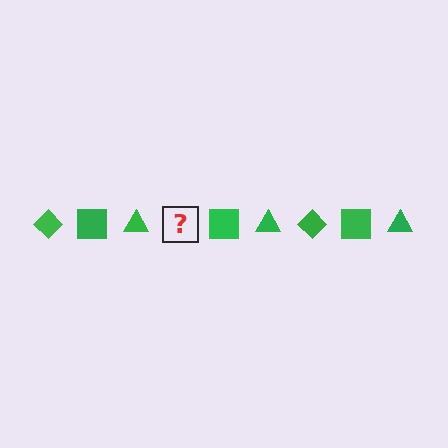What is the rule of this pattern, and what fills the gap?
The rule is that the pattern cycles through diamond, square, triangle shapes in green. The gap should be filled with a green diamond.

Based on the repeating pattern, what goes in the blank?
The blank should be a green diamond.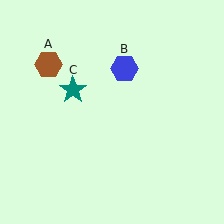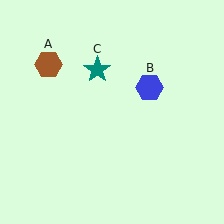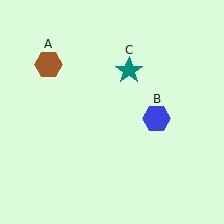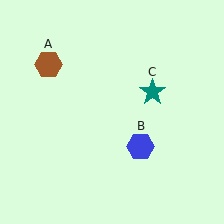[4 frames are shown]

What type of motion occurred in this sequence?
The blue hexagon (object B), teal star (object C) rotated clockwise around the center of the scene.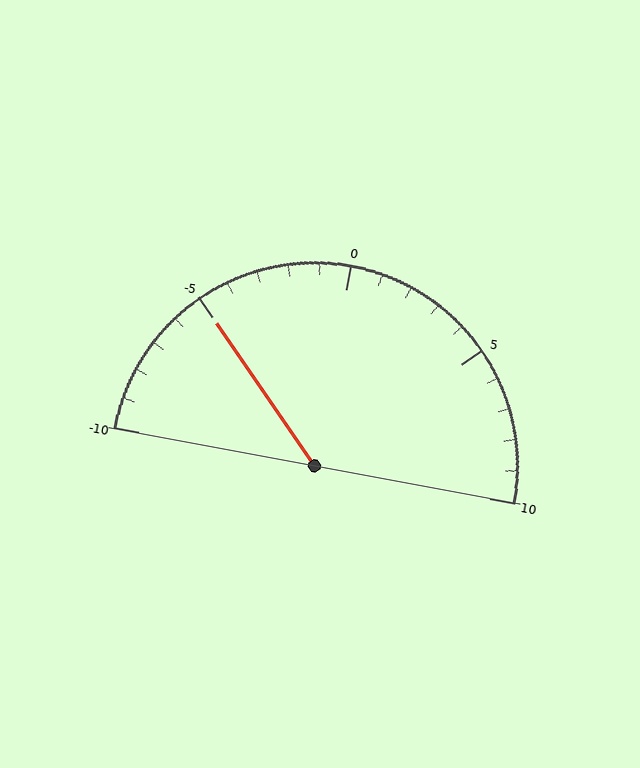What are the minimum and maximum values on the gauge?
The gauge ranges from -10 to 10.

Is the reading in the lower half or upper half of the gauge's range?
The reading is in the lower half of the range (-10 to 10).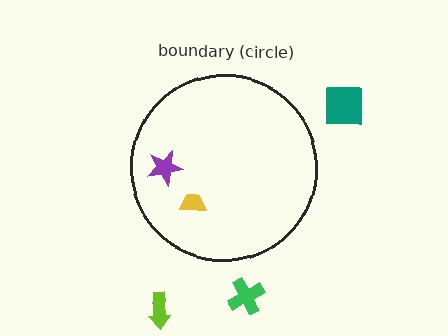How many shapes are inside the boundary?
2 inside, 3 outside.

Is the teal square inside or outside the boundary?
Outside.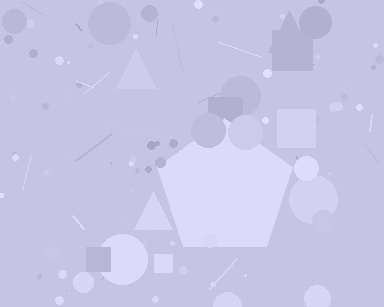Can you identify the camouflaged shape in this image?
The camouflaged shape is a pentagon.